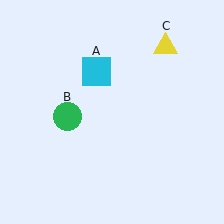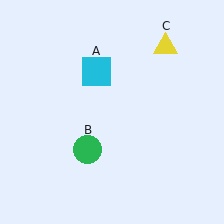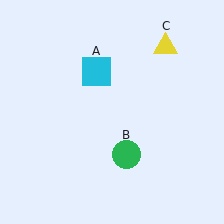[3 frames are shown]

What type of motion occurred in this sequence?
The green circle (object B) rotated counterclockwise around the center of the scene.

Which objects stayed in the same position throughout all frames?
Cyan square (object A) and yellow triangle (object C) remained stationary.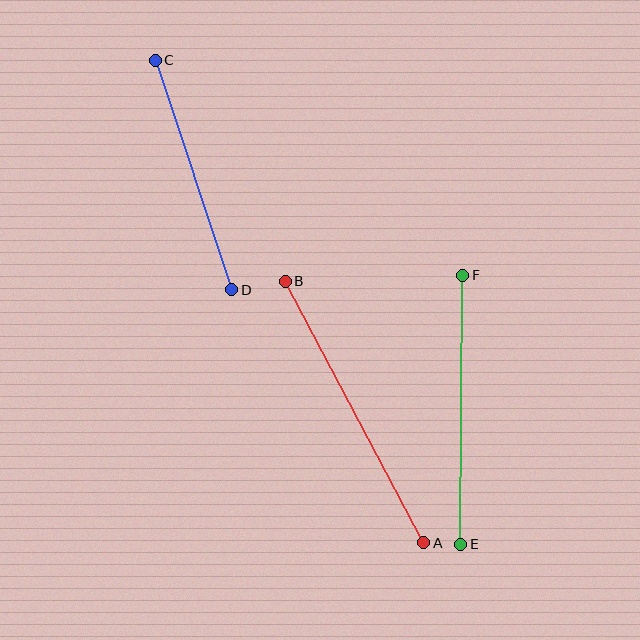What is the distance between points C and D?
The distance is approximately 242 pixels.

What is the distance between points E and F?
The distance is approximately 269 pixels.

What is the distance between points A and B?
The distance is approximately 296 pixels.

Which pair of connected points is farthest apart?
Points A and B are farthest apart.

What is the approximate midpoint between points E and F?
The midpoint is at approximately (462, 410) pixels.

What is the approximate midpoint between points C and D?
The midpoint is at approximately (194, 175) pixels.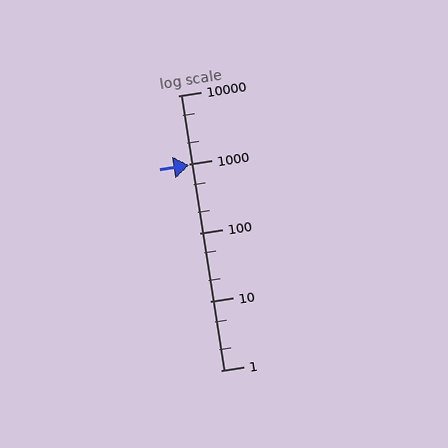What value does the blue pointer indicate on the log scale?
The pointer indicates approximately 980.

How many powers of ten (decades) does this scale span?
The scale spans 4 decades, from 1 to 10000.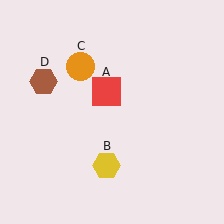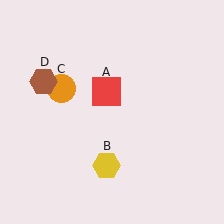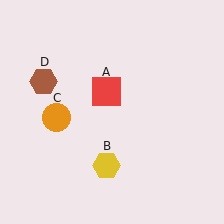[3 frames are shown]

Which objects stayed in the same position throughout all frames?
Red square (object A) and yellow hexagon (object B) and brown hexagon (object D) remained stationary.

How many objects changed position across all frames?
1 object changed position: orange circle (object C).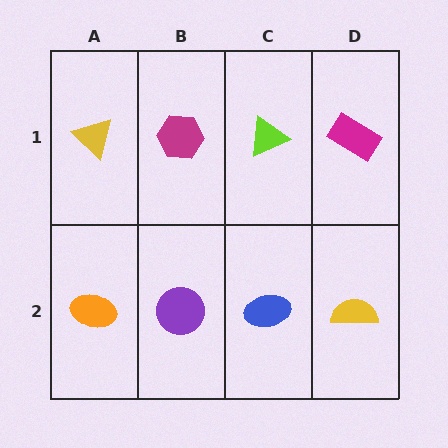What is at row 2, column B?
A purple circle.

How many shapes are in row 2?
4 shapes.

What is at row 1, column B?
A magenta hexagon.